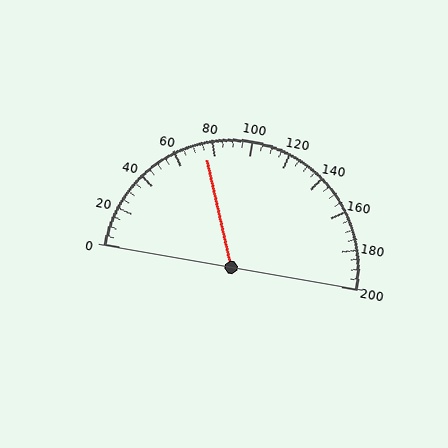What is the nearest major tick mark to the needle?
The nearest major tick mark is 80.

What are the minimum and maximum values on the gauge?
The gauge ranges from 0 to 200.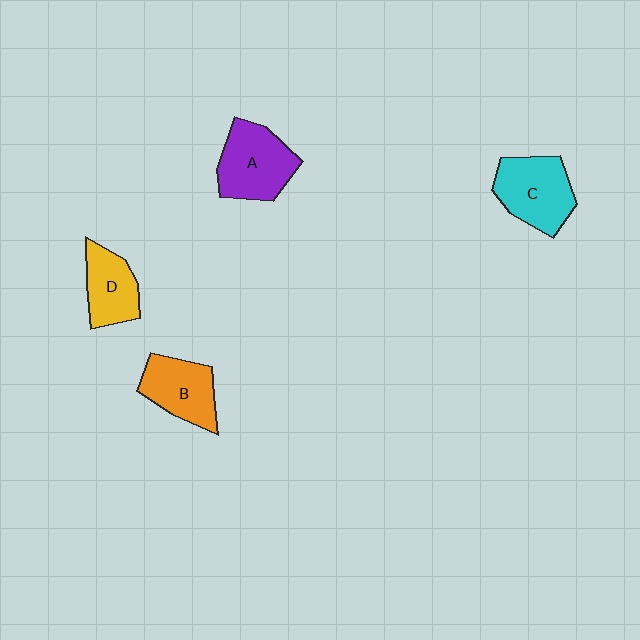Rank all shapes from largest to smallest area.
From largest to smallest: A (purple), C (cyan), B (orange), D (yellow).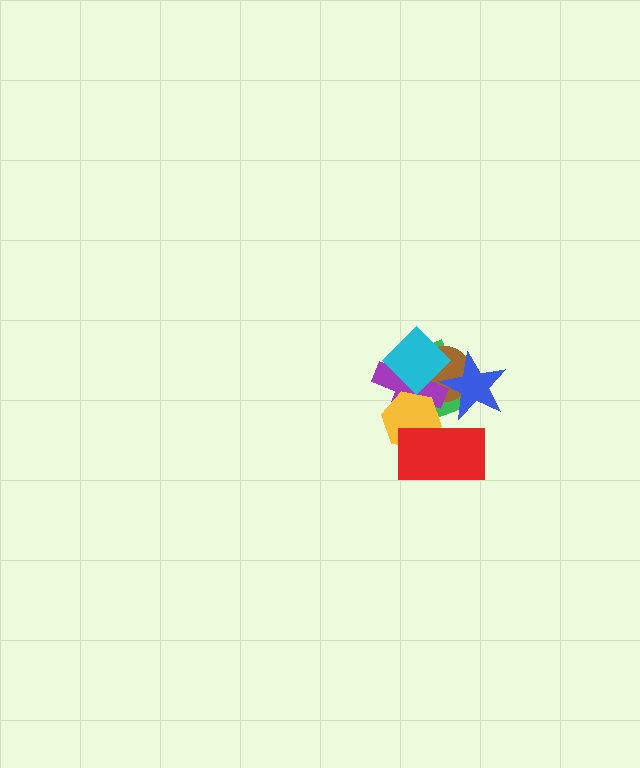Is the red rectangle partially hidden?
No, no other shape covers it.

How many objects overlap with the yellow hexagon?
3 objects overlap with the yellow hexagon.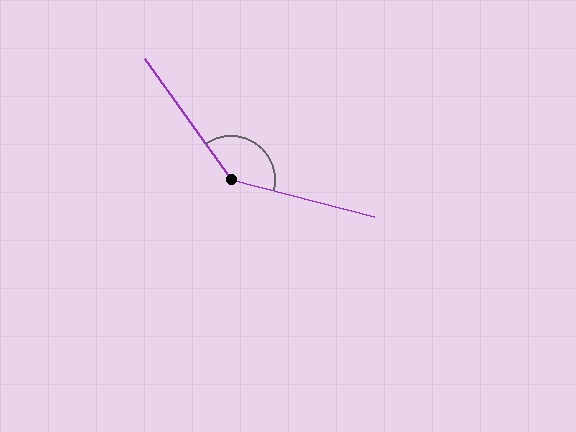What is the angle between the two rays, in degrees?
Approximately 140 degrees.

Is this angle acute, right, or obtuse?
It is obtuse.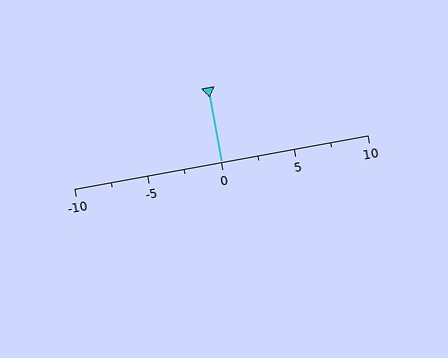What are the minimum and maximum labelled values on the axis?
The axis runs from -10 to 10.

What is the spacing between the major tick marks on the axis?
The major ticks are spaced 5 apart.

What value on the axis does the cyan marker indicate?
The marker indicates approximately 0.